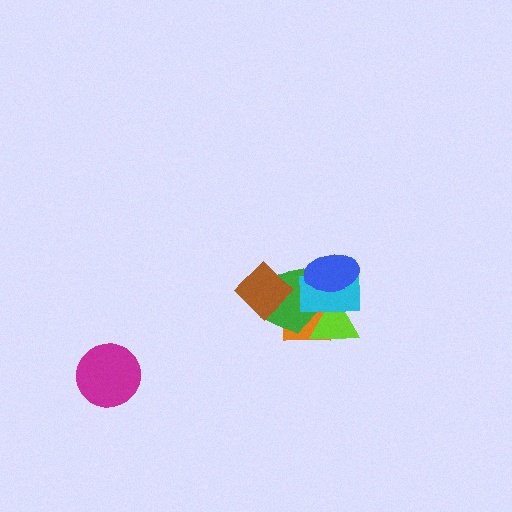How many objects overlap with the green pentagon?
5 objects overlap with the green pentagon.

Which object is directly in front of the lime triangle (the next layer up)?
The green pentagon is directly in front of the lime triangle.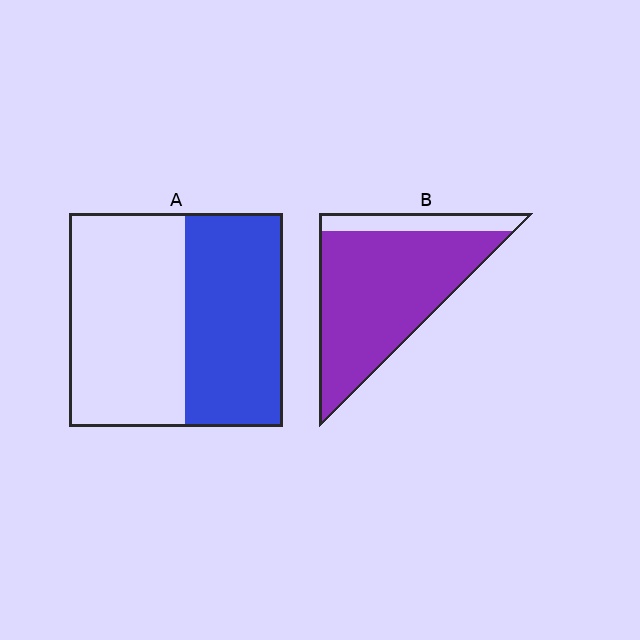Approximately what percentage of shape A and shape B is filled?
A is approximately 45% and B is approximately 85%.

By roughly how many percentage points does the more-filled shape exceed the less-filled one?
By roughly 40 percentage points (B over A).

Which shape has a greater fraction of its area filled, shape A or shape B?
Shape B.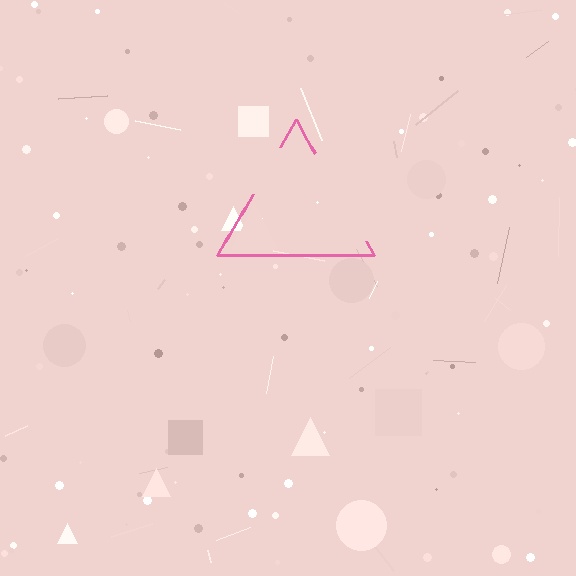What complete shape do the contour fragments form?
The contour fragments form a triangle.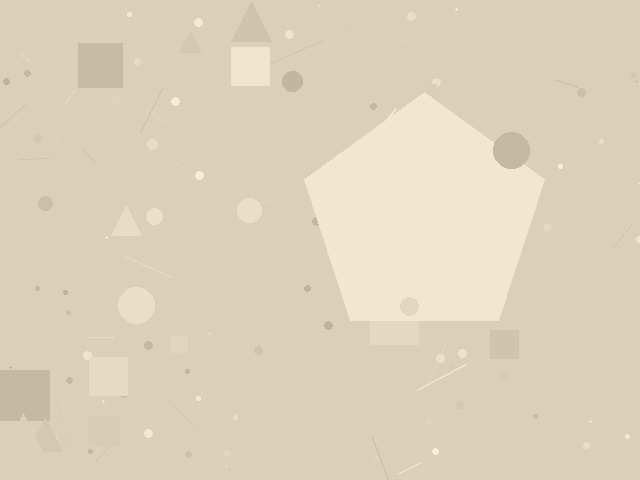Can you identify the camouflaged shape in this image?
The camouflaged shape is a pentagon.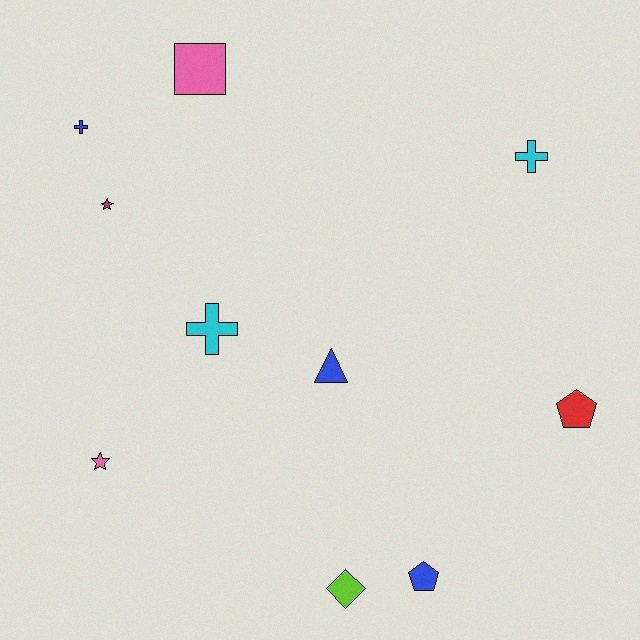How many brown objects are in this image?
There are no brown objects.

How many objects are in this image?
There are 10 objects.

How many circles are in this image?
There are no circles.